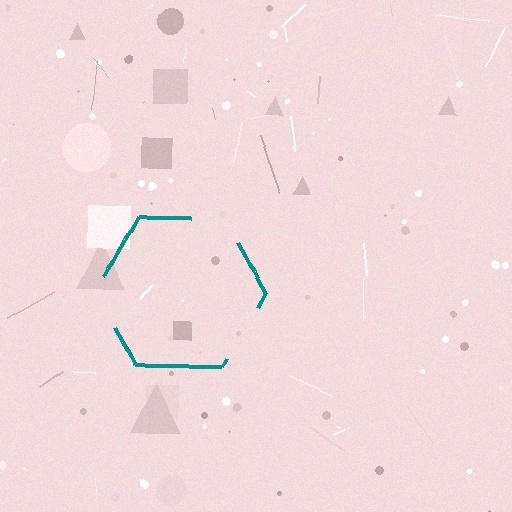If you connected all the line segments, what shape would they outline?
They would outline a hexagon.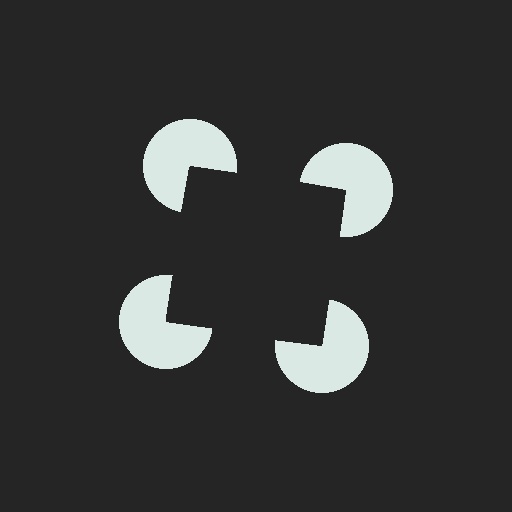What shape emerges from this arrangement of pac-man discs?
An illusory square — its edges are inferred from the aligned wedge cuts in the pac-man discs, not physically drawn.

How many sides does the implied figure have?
4 sides.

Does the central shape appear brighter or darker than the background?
It typically appears slightly darker than the background, even though no actual brightness change is drawn.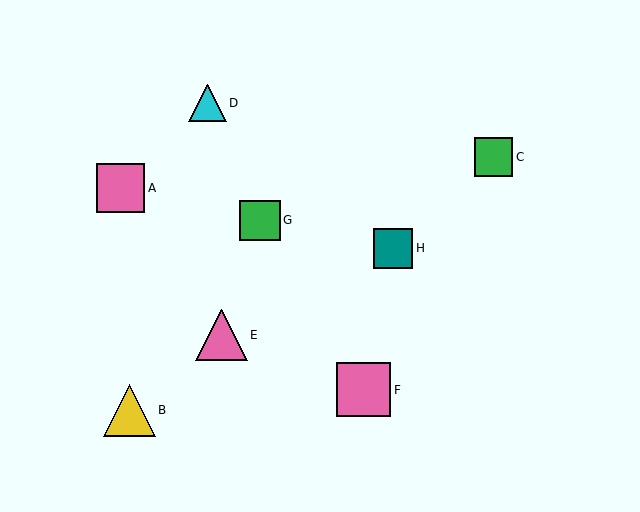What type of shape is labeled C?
Shape C is a green square.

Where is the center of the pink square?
The center of the pink square is at (121, 188).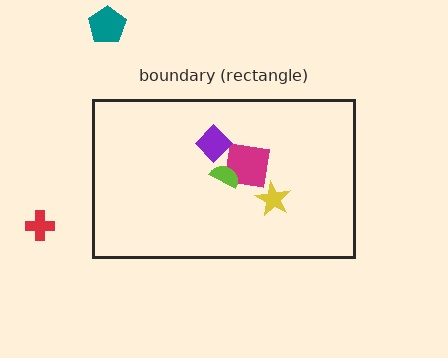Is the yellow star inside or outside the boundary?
Inside.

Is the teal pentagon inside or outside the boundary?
Outside.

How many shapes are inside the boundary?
4 inside, 2 outside.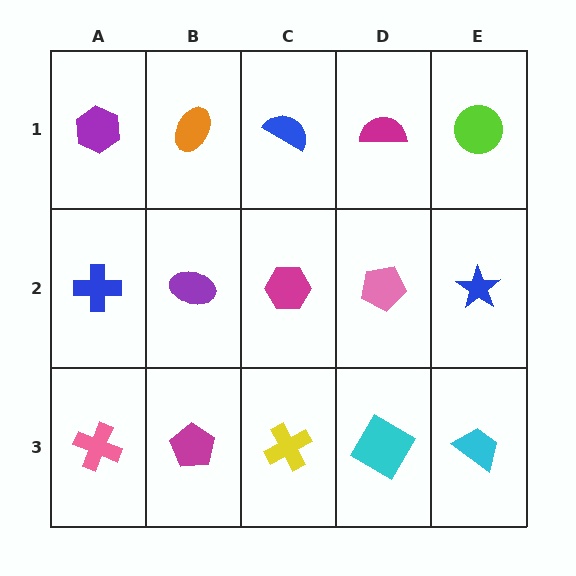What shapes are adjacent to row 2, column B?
An orange ellipse (row 1, column B), a magenta pentagon (row 3, column B), a blue cross (row 2, column A), a magenta hexagon (row 2, column C).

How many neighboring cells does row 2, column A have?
3.